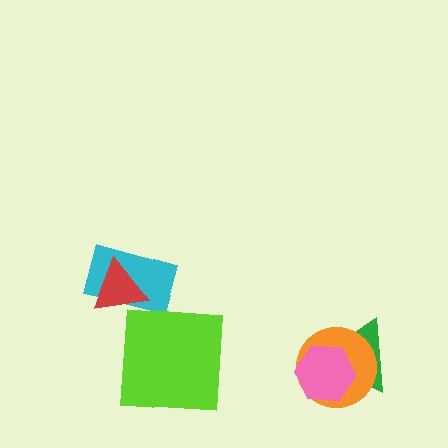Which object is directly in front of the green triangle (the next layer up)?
The orange circle is directly in front of the green triangle.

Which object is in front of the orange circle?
The pink hexagon is in front of the orange circle.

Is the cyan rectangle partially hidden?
Yes, it is partially covered by another shape.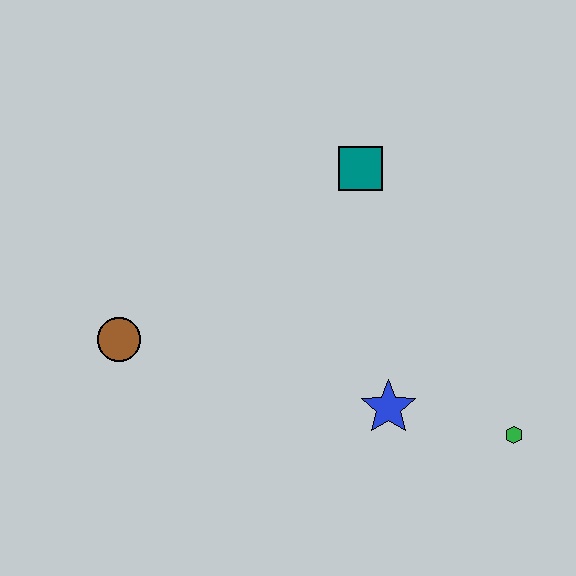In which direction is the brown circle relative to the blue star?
The brown circle is to the left of the blue star.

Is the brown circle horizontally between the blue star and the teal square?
No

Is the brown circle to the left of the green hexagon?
Yes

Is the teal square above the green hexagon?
Yes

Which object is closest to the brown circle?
The blue star is closest to the brown circle.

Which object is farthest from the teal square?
The green hexagon is farthest from the teal square.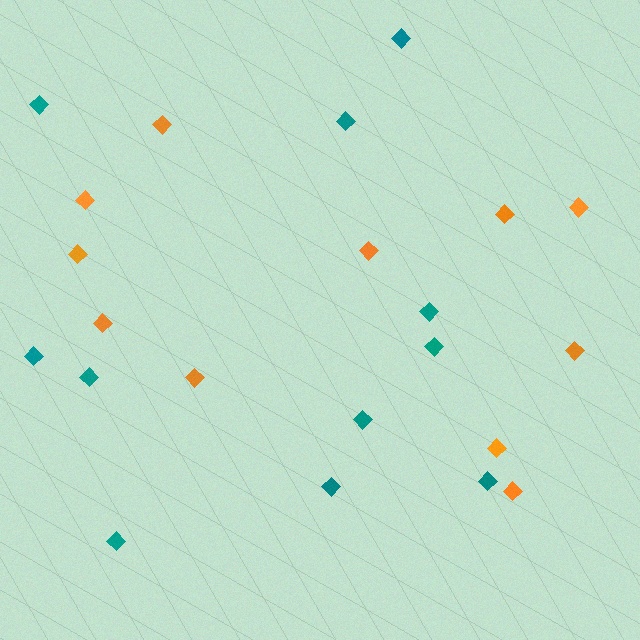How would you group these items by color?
There are 2 groups: one group of orange diamonds (11) and one group of teal diamonds (11).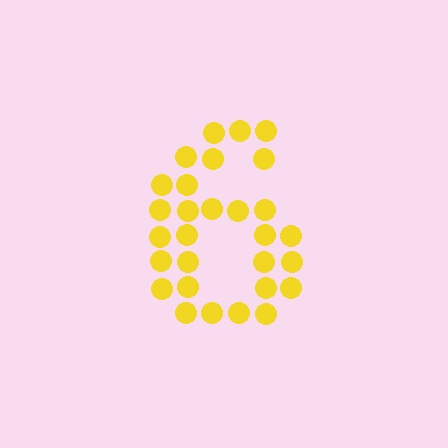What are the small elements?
The small elements are circles.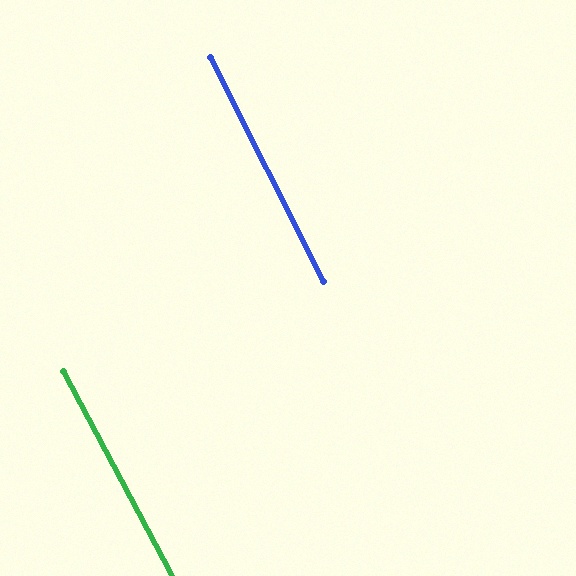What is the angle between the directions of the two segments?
Approximately 1 degree.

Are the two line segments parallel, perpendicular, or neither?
Parallel — their directions differ by only 1.3°.